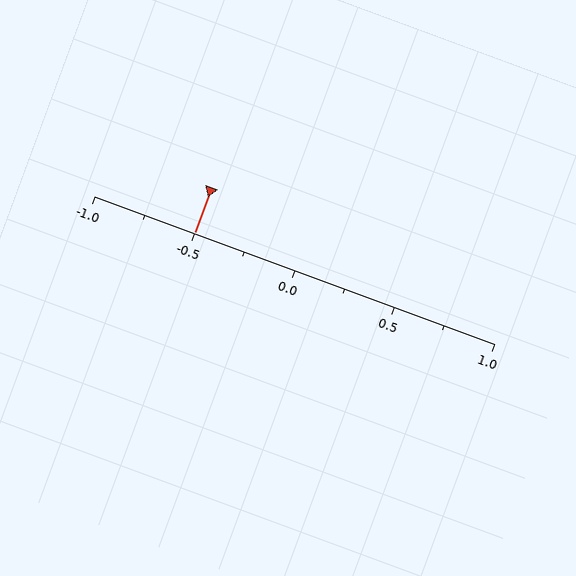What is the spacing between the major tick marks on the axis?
The major ticks are spaced 0.5 apart.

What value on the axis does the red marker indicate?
The marker indicates approximately -0.5.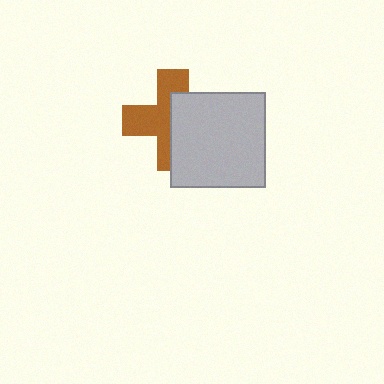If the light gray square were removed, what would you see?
You would see the complete brown cross.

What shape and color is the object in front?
The object in front is a light gray square.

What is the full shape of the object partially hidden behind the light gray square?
The partially hidden object is a brown cross.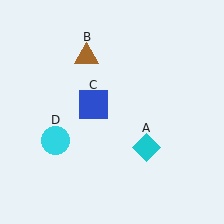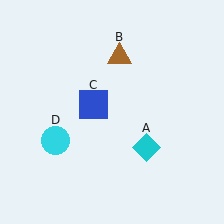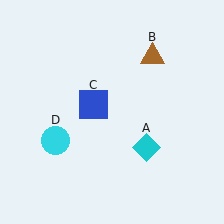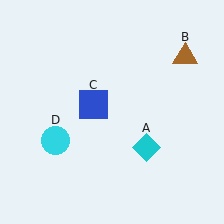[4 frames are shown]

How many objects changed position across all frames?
1 object changed position: brown triangle (object B).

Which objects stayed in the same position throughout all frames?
Cyan diamond (object A) and blue square (object C) and cyan circle (object D) remained stationary.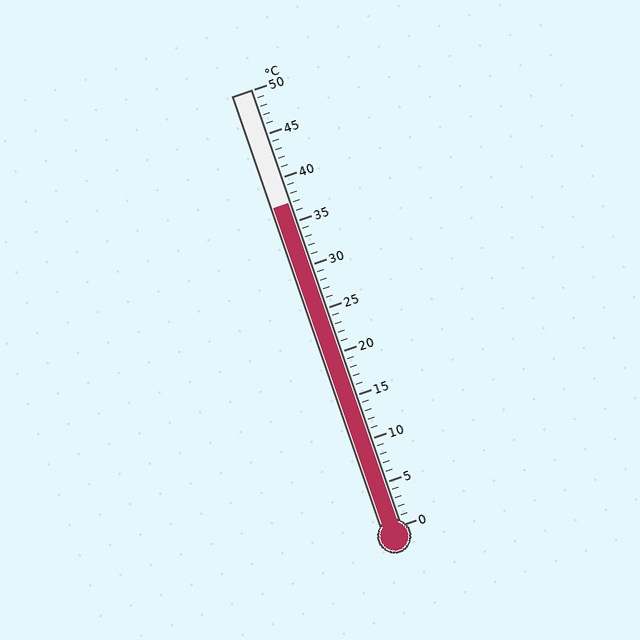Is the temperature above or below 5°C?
The temperature is above 5°C.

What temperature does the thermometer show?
The thermometer shows approximately 37°C.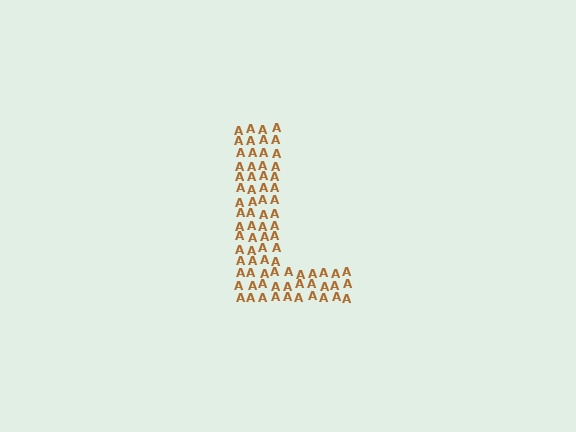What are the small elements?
The small elements are letter A's.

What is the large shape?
The large shape is the letter L.